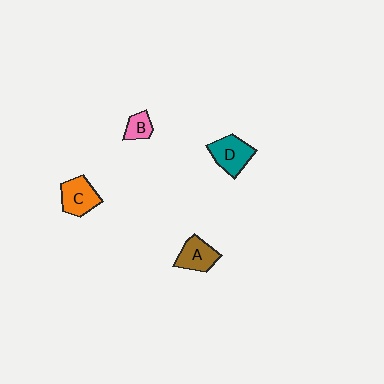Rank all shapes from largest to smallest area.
From largest to smallest: D (teal), C (orange), A (brown), B (pink).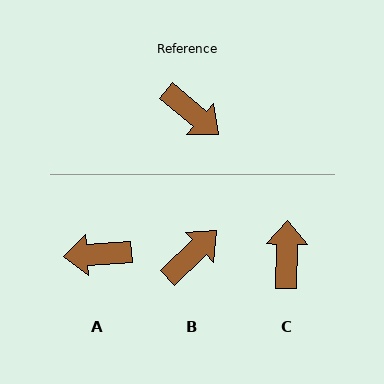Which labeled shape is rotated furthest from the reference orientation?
A, about 136 degrees away.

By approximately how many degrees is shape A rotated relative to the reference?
Approximately 136 degrees clockwise.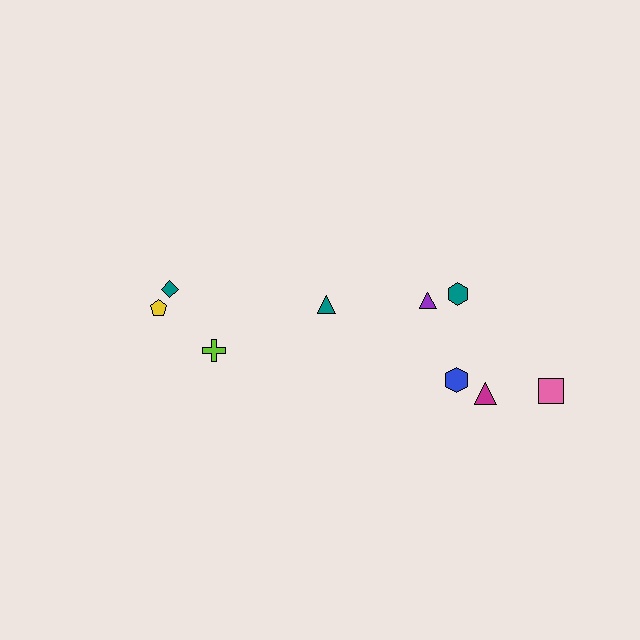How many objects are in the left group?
There are 3 objects.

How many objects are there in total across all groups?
There are 9 objects.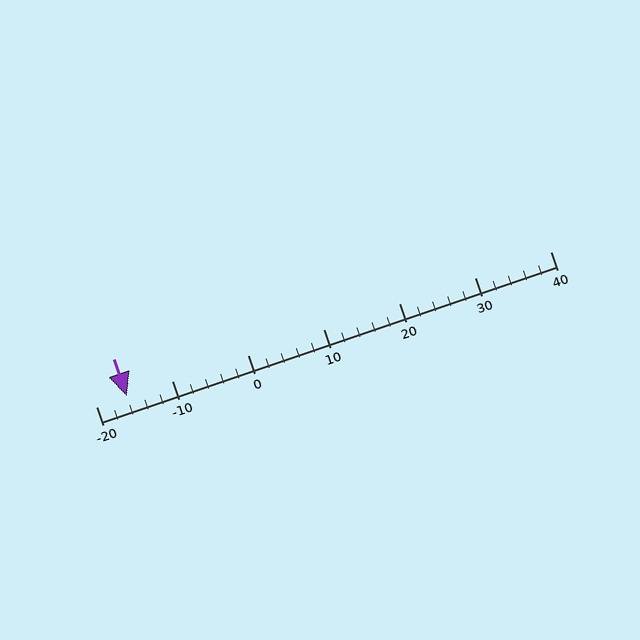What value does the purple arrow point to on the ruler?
The purple arrow points to approximately -16.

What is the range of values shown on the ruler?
The ruler shows values from -20 to 40.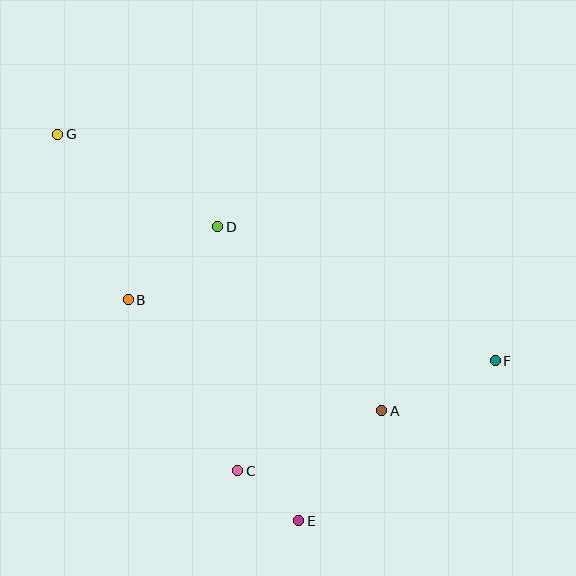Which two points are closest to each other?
Points C and E are closest to each other.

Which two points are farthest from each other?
Points F and G are farthest from each other.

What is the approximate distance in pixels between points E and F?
The distance between E and F is approximately 253 pixels.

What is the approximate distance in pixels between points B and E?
The distance between B and E is approximately 279 pixels.